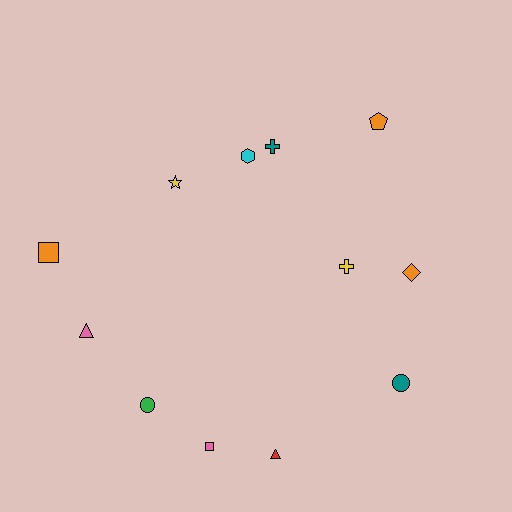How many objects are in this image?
There are 12 objects.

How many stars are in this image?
There is 1 star.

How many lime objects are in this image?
There are no lime objects.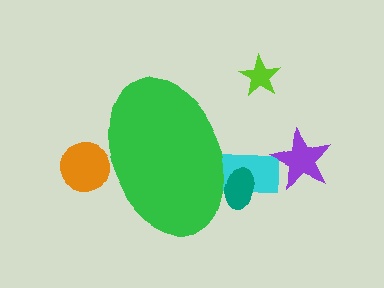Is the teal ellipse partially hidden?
Yes, the teal ellipse is partially hidden behind the green ellipse.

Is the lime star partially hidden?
No, the lime star is fully visible.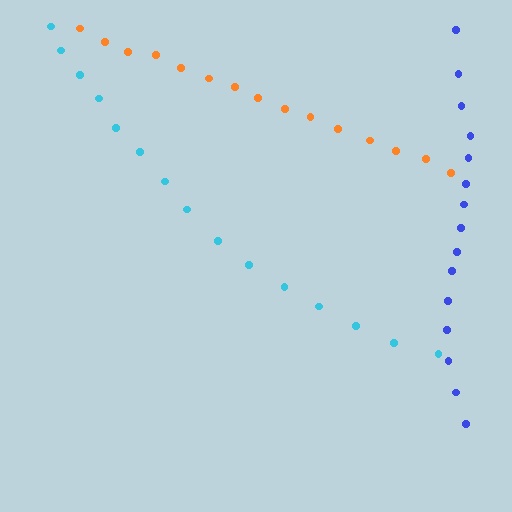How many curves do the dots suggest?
There are 3 distinct paths.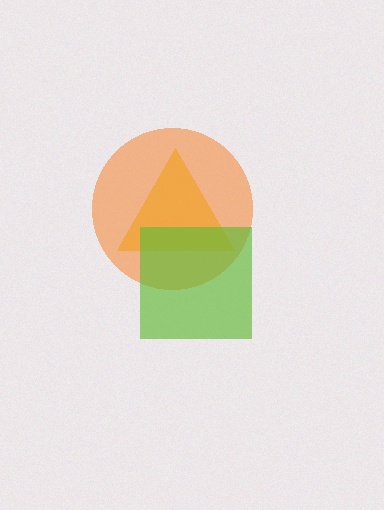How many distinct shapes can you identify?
There are 3 distinct shapes: a yellow triangle, an orange circle, a lime square.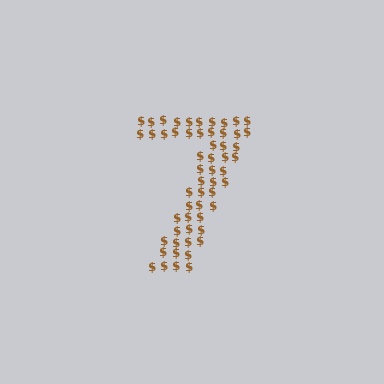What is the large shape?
The large shape is the digit 7.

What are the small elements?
The small elements are dollar signs.